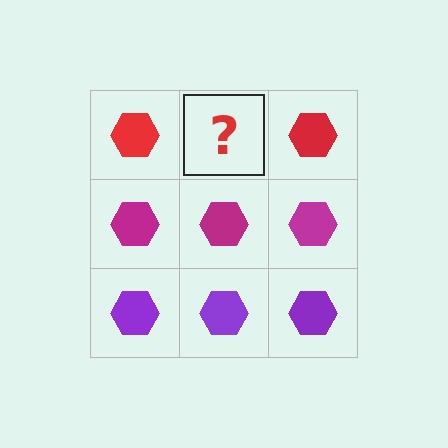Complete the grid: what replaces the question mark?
The question mark should be replaced with a red hexagon.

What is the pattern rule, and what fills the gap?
The rule is that each row has a consistent color. The gap should be filled with a red hexagon.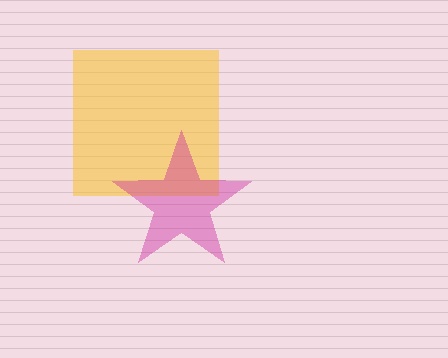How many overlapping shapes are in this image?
There are 2 overlapping shapes in the image.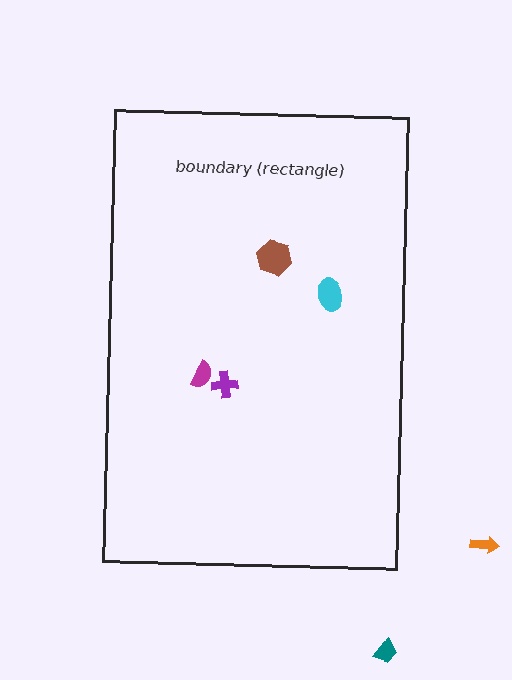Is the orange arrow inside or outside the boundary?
Outside.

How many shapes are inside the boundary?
4 inside, 2 outside.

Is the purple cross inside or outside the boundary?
Inside.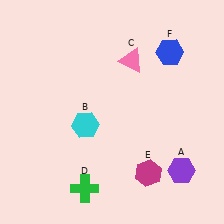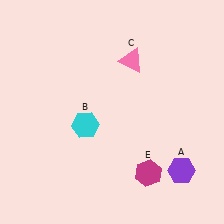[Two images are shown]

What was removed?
The green cross (D), the blue hexagon (F) were removed in Image 2.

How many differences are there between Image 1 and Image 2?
There are 2 differences between the two images.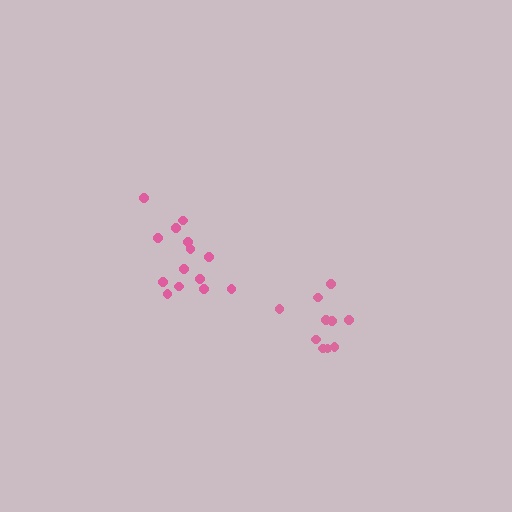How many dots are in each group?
Group 1: 10 dots, Group 2: 14 dots (24 total).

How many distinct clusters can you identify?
There are 2 distinct clusters.